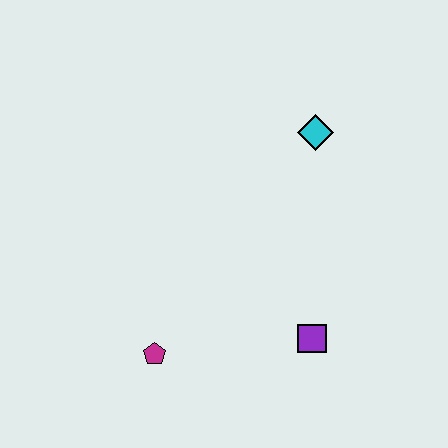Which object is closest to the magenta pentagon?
The purple square is closest to the magenta pentagon.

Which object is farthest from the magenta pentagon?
The cyan diamond is farthest from the magenta pentagon.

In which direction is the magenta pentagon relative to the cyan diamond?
The magenta pentagon is below the cyan diamond.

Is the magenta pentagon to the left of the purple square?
Yes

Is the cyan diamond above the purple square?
Yes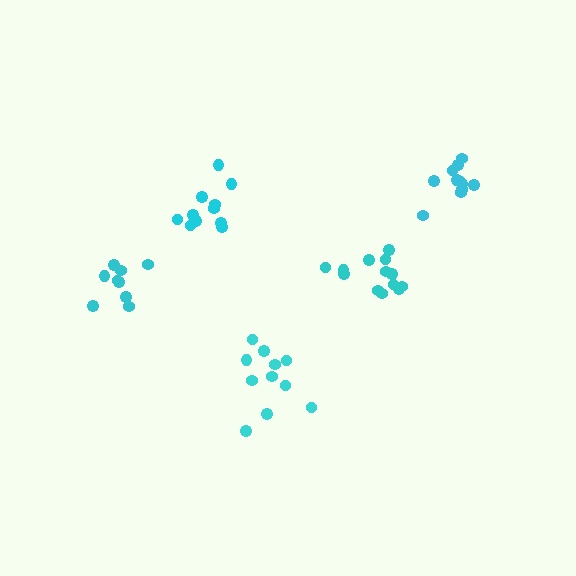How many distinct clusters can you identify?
There are 5 distinct clusters.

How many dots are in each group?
Group 1: 11 dots, Group 2: 11 dots, Group 3: 13 dots, Group 4: 11 dots, Group 5: 9 dots (55 total).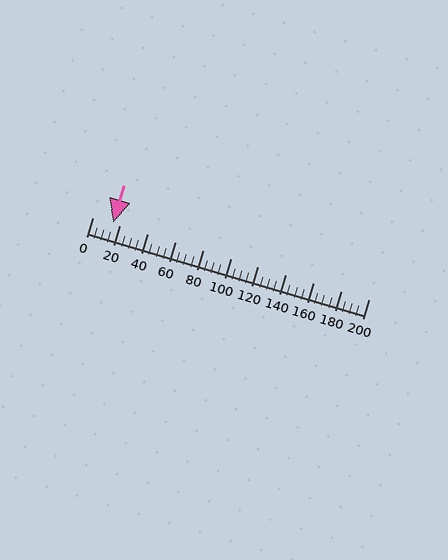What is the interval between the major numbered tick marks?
The major tick marks are spaced 20 units apart.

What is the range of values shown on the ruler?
The ruler shows values from 0 to 200.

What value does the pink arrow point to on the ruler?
The pink arrow points to approximately 15.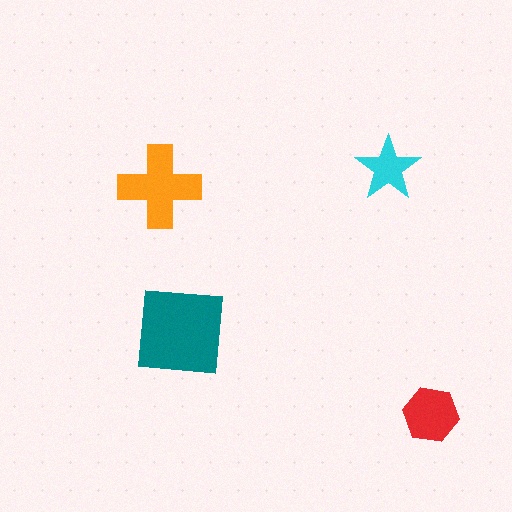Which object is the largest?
The teal square.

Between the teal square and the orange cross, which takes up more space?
The teal square.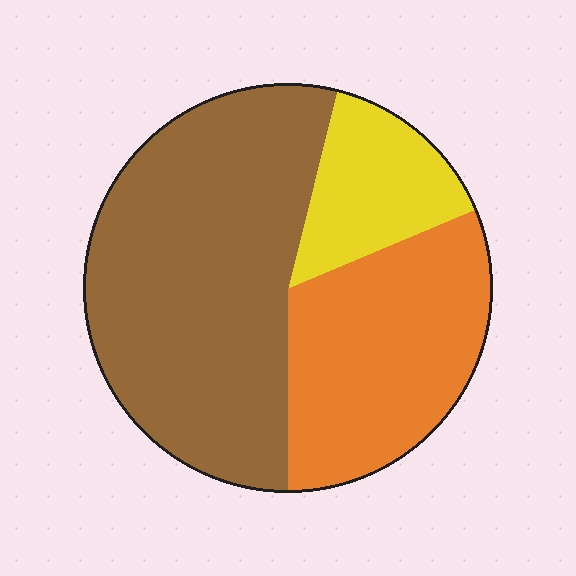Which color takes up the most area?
Brown, at roughly 55%.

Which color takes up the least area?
Yellow, at roughly 15%.